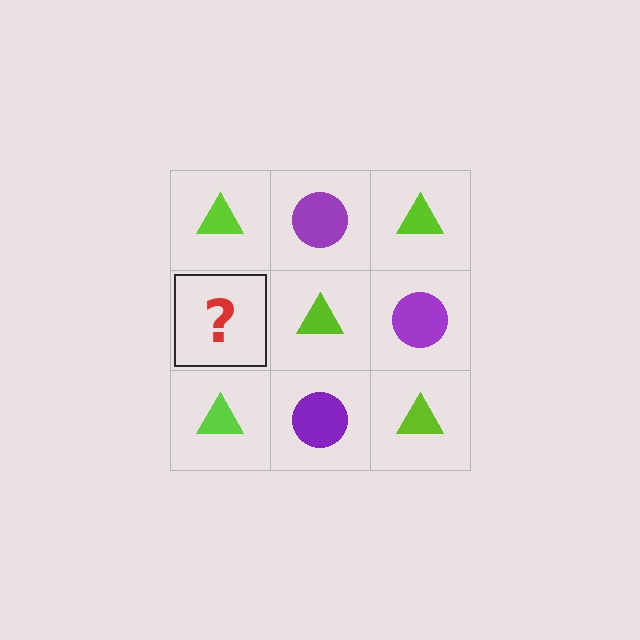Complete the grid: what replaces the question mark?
The question mark should be replaced with a purple circle.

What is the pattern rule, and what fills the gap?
The rule is that it alternates lime triangle and purple circle in a checkerboard pattern. The gap should be filled with a purple circle.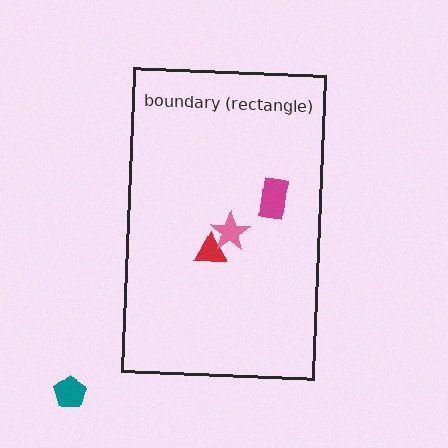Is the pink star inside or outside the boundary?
Inside.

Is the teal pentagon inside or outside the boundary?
Outside.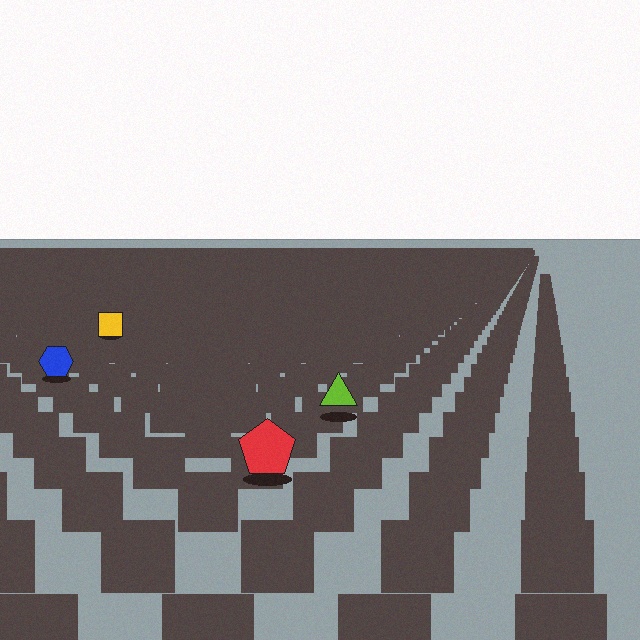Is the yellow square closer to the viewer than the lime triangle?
No. The lime triangle is closer — you can tell from the texture gradient: the ground texture is coarser near it.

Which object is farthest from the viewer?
The yellow square is farthest from the viewer. It appears smaller and the ground texture around it is denser.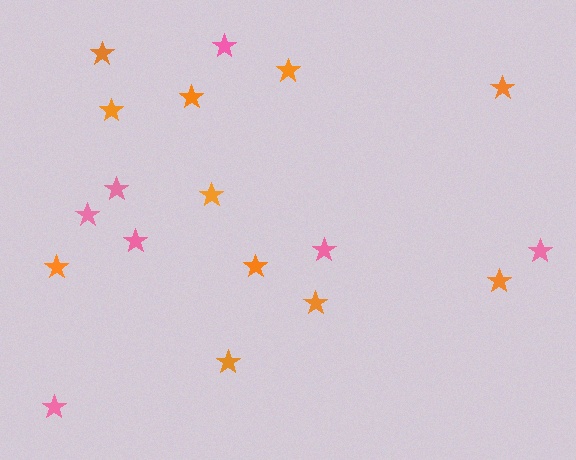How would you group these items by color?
There are 2 groups: one group of orange stars (11) and one group of pink stars (7).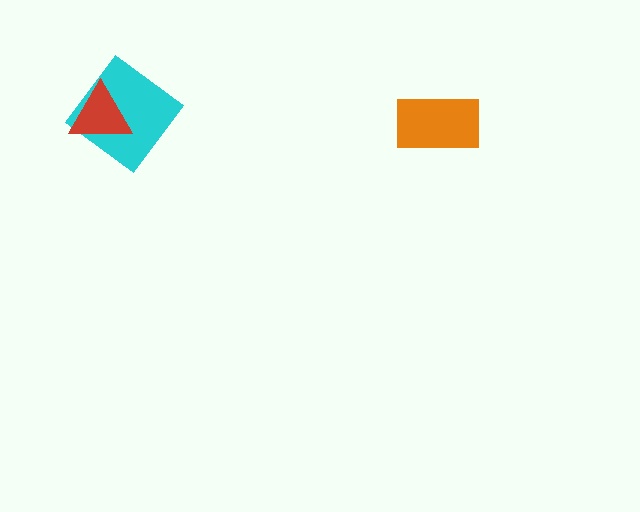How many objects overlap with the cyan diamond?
1 object overlaps with the cyan diamond.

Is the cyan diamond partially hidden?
Yes, it is partially covered by another shape.